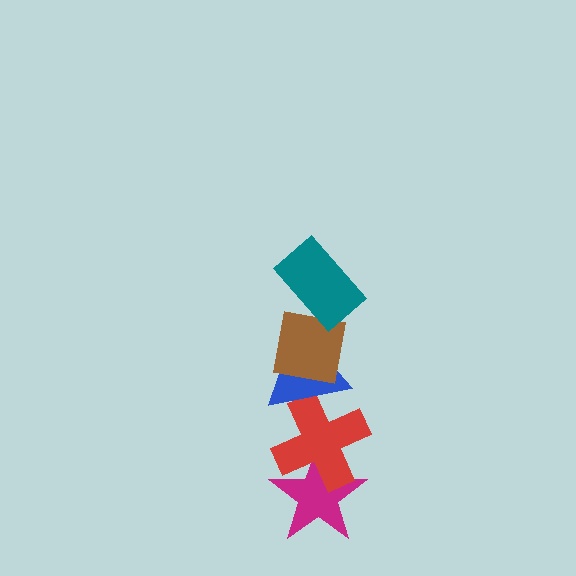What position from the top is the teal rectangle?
The teal rectangle is 1st from the top.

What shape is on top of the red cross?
The blue triangle is on top of the red cross.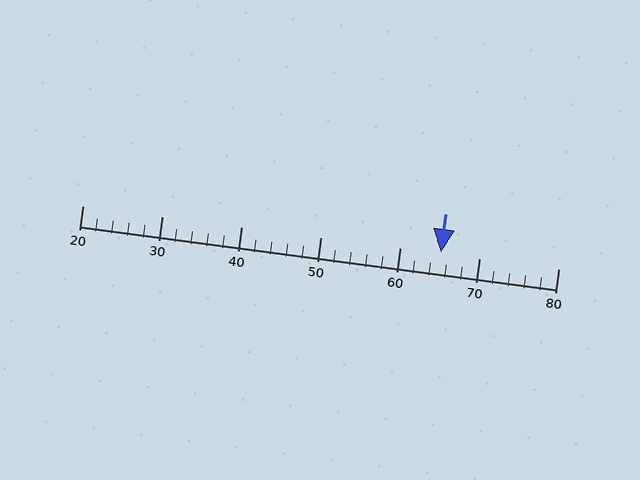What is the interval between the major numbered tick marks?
The major tick marks are spaced 10 units apart.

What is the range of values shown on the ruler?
The ruler shows values from 20 to 80.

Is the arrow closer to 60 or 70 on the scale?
The arrow is closer to 70.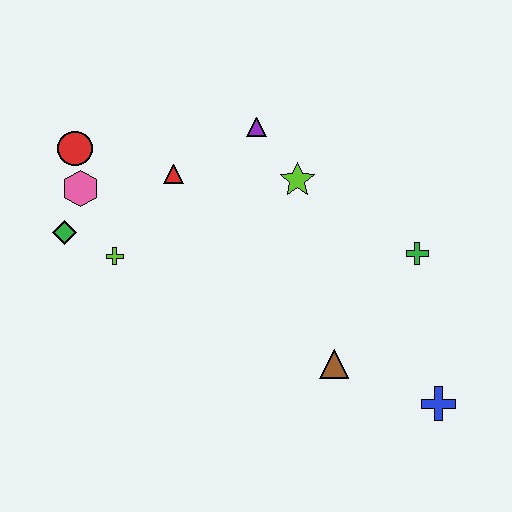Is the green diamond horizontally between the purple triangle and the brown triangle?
No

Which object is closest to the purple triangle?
The lime star is closest to the purple triangle.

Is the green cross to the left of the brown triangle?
No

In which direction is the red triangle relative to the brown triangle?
The red triangle is above the brown triangle.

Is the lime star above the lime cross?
Yes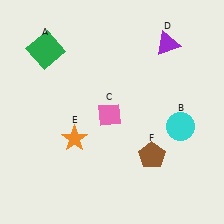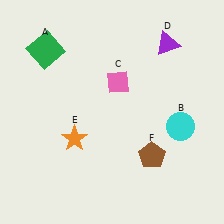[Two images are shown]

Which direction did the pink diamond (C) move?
The pink diamond (C) moved up.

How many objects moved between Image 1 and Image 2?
1 object moved between the two images.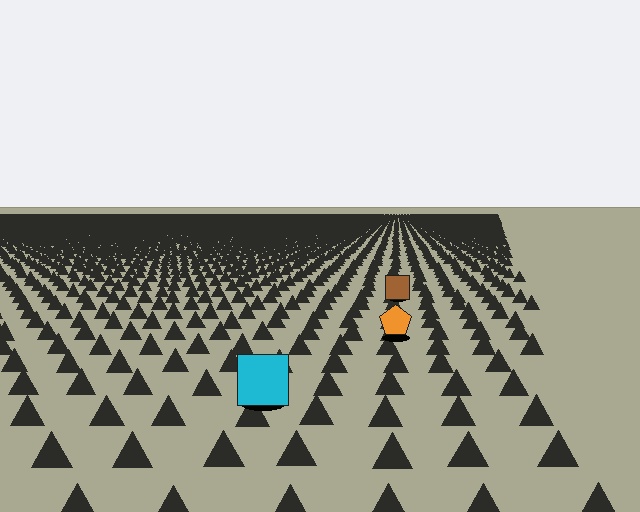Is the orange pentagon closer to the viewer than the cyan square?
No. The cyan square is closer — you can tell from the texture gradient: the ground texture is coarser near it.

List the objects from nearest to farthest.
From nearest to farthest: the cyan square, the orange pentagon, the brown square.